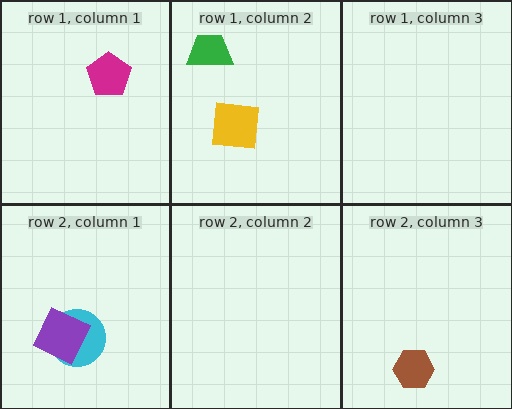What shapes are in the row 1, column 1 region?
The magenta pentagon.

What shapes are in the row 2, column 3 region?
The brown hexagon.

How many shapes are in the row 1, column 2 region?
2.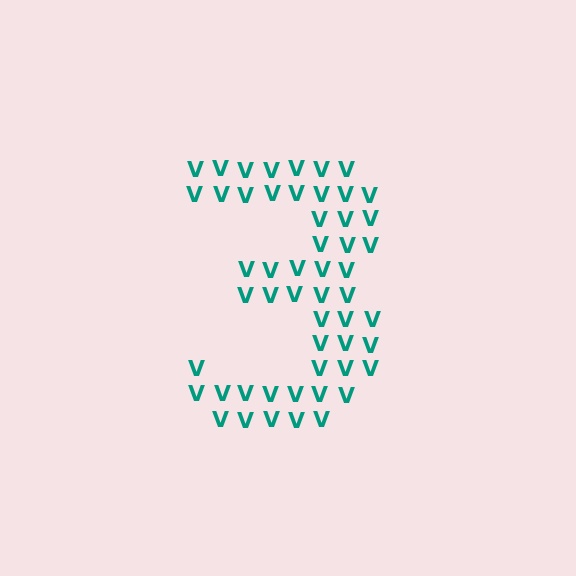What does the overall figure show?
The overall figure shows the digit 3.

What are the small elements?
The small elements are letter V's.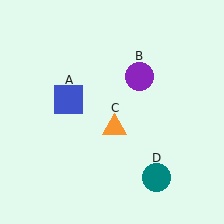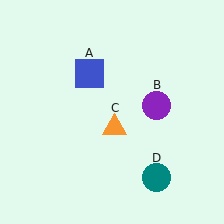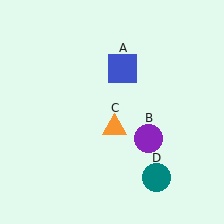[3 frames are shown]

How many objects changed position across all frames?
2 objects changed position: blue square (object A), purple circle (object B).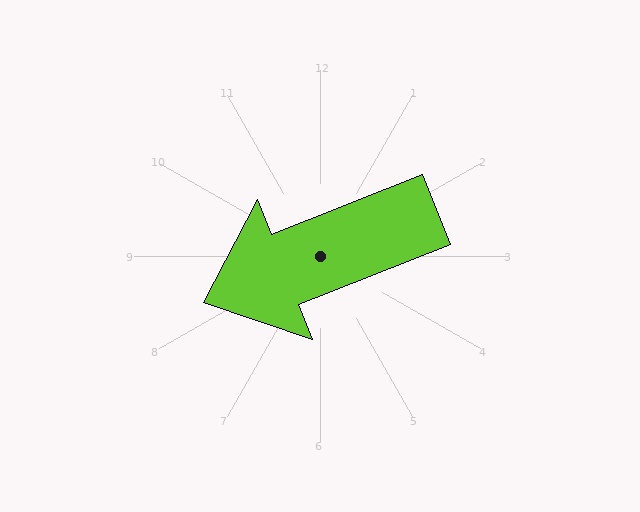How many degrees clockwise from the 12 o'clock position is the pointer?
Approximately 248 degrees.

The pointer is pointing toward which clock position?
Roughly 8 o'clock.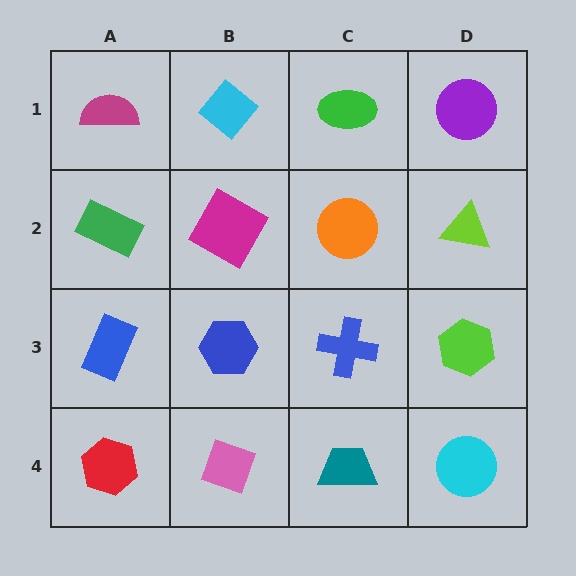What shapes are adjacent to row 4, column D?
A lime hexagon (row 3, column D), a teal trapezoid (row 4, column C).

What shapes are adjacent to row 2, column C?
A green ellipse (row 1, column C), a blue cross (row 3, column C), a magenta square (row 2, column B), a lime triangle (row 2, column D).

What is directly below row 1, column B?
A magenta square.